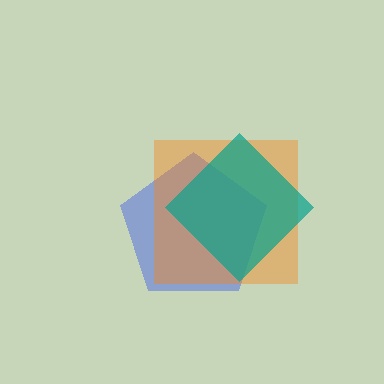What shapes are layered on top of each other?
The layered shapes are: a blue pentagon, an orange square, a teal diamond.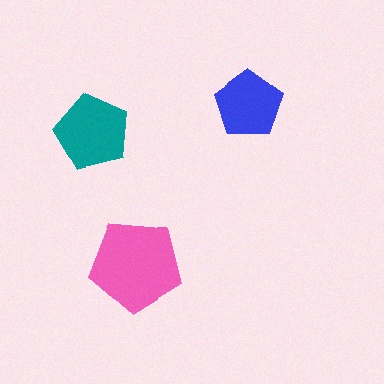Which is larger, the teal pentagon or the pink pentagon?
The pink one.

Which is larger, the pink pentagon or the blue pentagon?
The pink one.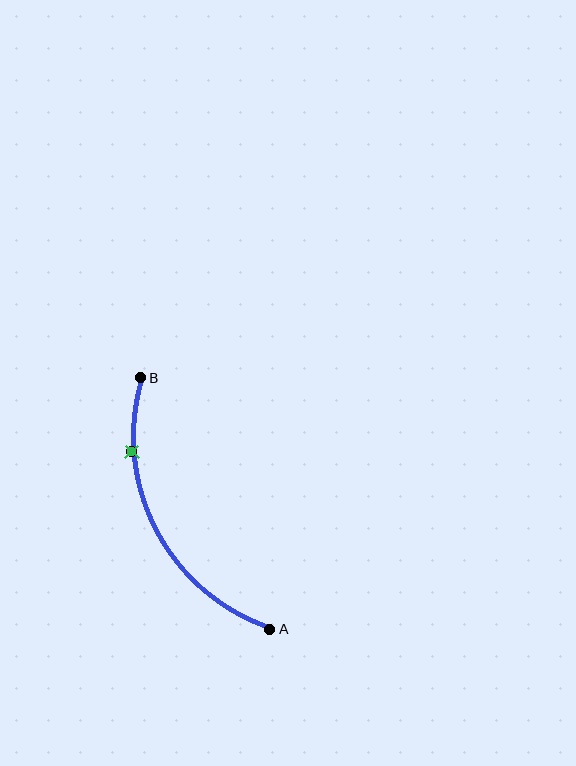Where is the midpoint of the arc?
The arc midpoint is the point on the curve farthest from the straight line joining A and B. It sits to the left of that line.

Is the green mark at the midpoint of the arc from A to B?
No. The green mark lies on the arc but is closer to endpoint B. The arc midpoint would be at the point on the curve equidistant along the arc from both A and B.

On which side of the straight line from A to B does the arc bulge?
The arc bulges to the left of the straight line connecting A and B.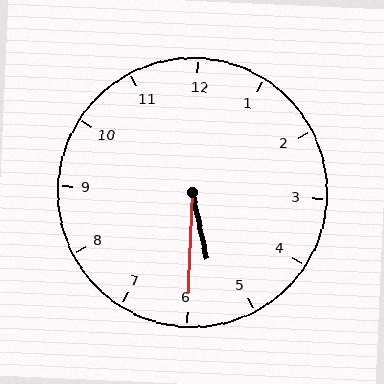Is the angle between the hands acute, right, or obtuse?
It is acute.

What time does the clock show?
5:30.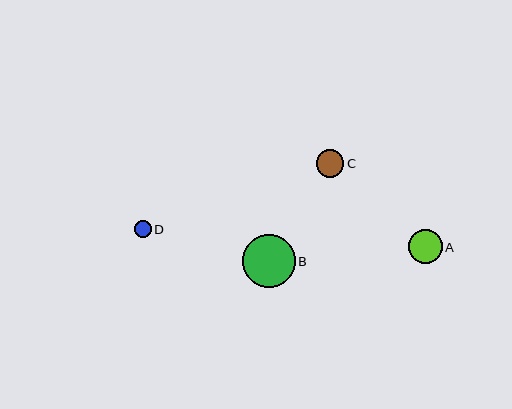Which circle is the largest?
Circle B is the largest with a size of approximately 53 pixels.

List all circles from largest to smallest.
From largest to smallest: B, A, C, D.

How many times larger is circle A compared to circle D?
Circle A is approximately 2.0 times the size of circle D.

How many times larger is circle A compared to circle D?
Circle A is approximately 2.0 times the size of circle D.